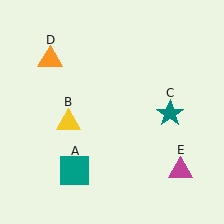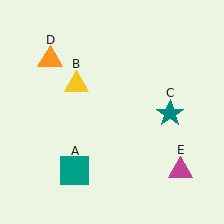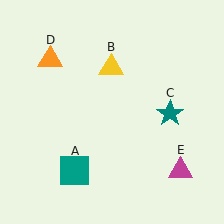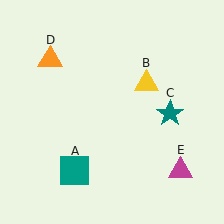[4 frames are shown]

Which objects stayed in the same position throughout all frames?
Teal square (object A) and teal star (object C) and orange triangle (object D) and magenta triangle (object E) remained stationary.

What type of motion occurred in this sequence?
The yellow triangle (object B) rotated clockwise around the center of the scene.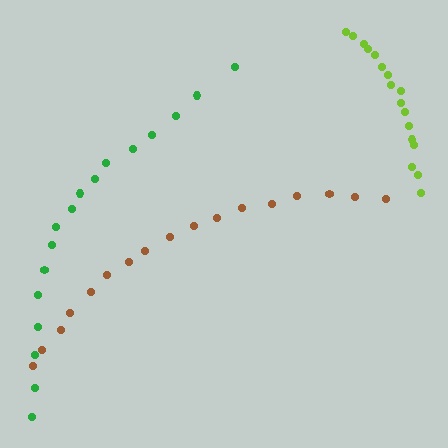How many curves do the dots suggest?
There are 3 distinct paths.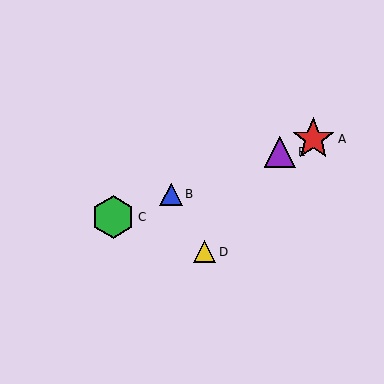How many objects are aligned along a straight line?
4 objects (A, B, C, E) are aligned along a straight line.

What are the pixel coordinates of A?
Object A is at (313, 139).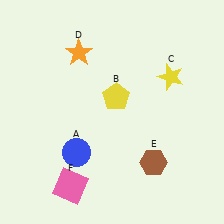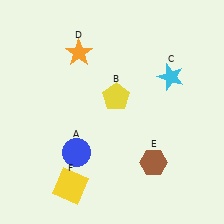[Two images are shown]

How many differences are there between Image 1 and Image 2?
There are 2 differences between the two images.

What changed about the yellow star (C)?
In Image 1, C is yellow. In Image 2, it changed to cyan.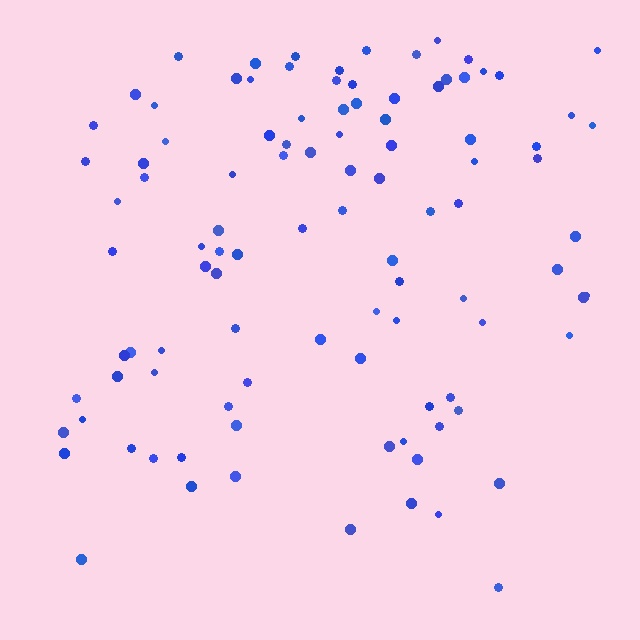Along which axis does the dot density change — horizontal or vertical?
Vertical.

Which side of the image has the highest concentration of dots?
The top.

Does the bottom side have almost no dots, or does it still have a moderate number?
Still a moderate number, just noticeably fewer than the top.